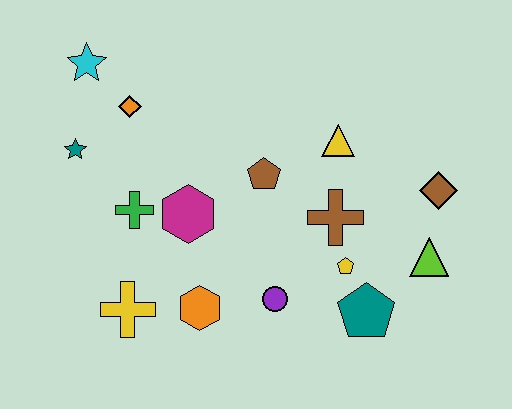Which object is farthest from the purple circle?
The cyan star is farthest from the purple circle.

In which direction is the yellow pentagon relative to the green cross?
The yellow pentagon is to the right of the green cross.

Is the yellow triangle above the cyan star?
No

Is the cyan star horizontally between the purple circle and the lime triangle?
No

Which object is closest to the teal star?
The orange diamond is closest to the teal star.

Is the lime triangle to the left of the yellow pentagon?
No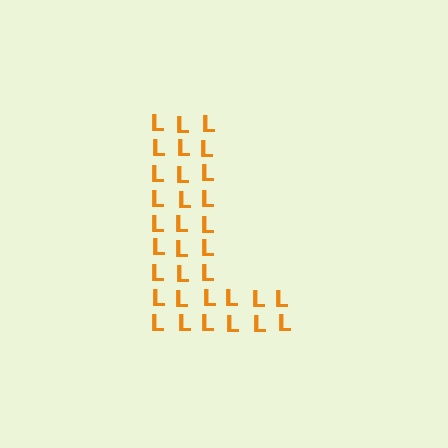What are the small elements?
The small elements are letter L's.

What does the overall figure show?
The overall figure shows the letter L.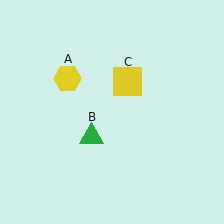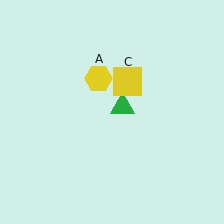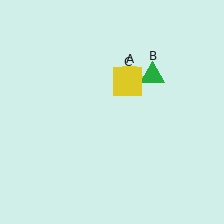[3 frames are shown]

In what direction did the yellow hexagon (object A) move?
The yellow hexagon (object A) moved right.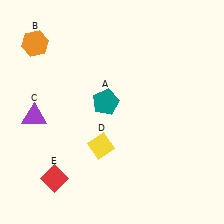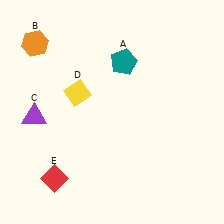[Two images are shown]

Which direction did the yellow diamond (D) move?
The yellow diamond (D) moved up.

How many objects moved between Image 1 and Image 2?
2 objects moved between the two images.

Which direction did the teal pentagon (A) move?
The teal pentagon (A) moved up.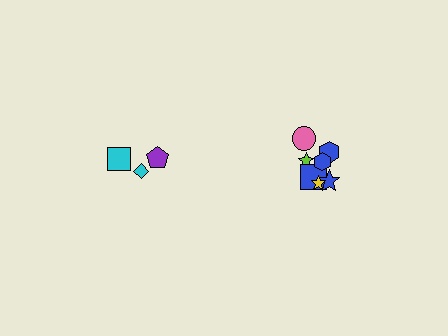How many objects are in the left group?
There are 3 objects.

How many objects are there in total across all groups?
There are 10 objects.